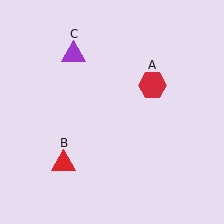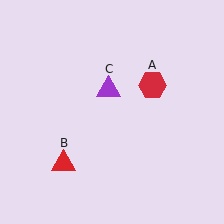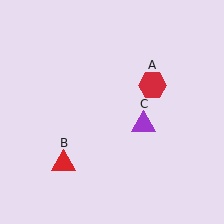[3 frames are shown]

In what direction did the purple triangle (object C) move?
The purple triangle (object C) moved down and to the right.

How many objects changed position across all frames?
1 object changed position: purple triangle (object C).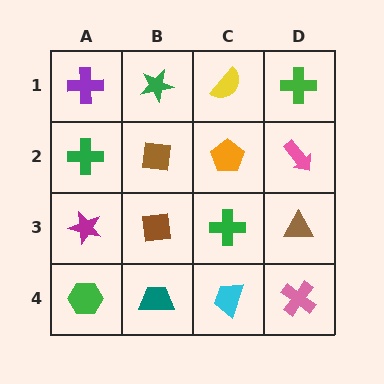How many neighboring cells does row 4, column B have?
3.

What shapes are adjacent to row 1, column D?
A pink arrow (row 2, column D), a yellow semicircle (row 1, column C).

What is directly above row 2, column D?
A green cross.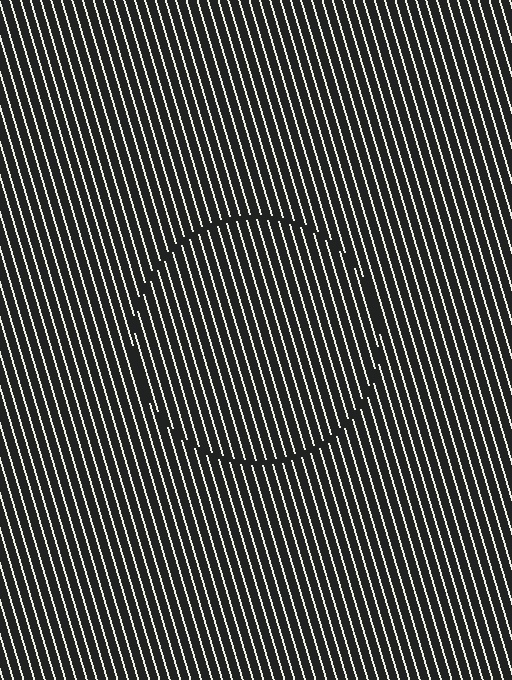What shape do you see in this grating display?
An illusory circle. The interior of the shape contains the same grating, shifted by half a period — the contour is defined by the phase discontinuity where line-ends from the inner and outer gratings abut.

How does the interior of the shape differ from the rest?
The interior of the shape contains the same grating, shifted by half a period — the contour is defined by the phase discontinuity where line-ends from the inner and outer gratings abut.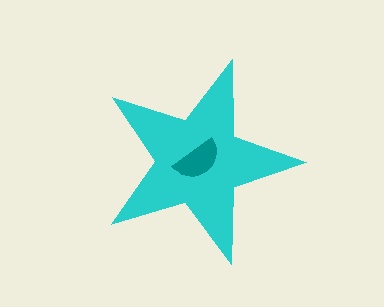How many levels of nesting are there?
2.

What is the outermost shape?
The cyan star.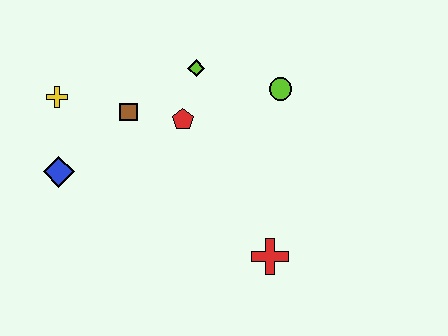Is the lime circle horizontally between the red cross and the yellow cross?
No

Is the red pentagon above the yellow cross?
No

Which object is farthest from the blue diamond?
The lime circle is farthest from the blue diamond.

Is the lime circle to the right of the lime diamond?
Yes